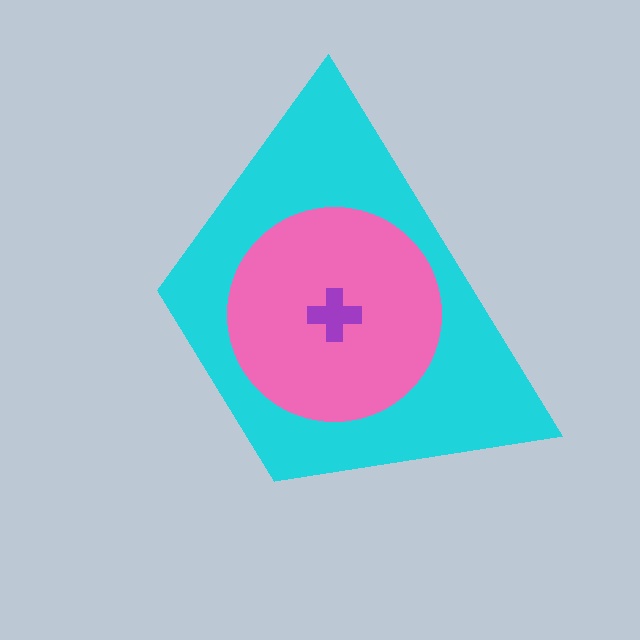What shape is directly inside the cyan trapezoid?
The pink circle.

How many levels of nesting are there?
3.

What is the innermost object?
The purple cross.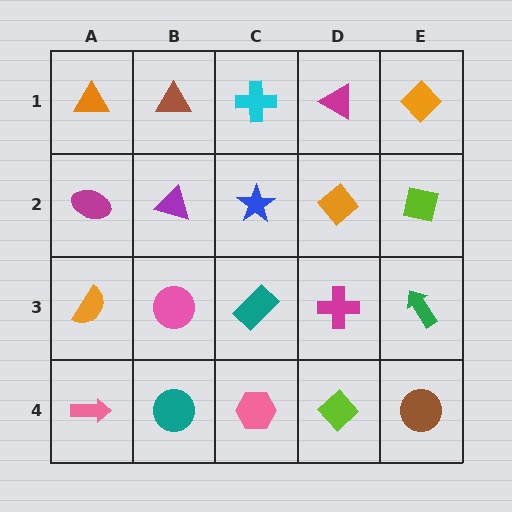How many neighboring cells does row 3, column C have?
4.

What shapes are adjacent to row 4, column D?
A magenta cross (row 3, column D), a pink hexagon (row 4, column C), a brown circle (row 4, column E).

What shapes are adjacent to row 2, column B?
A brown triangle (row 1, column B), a pink circle (row 3, column B), a magenta ellipse (row 2, column A), a blue star (row 2, column C).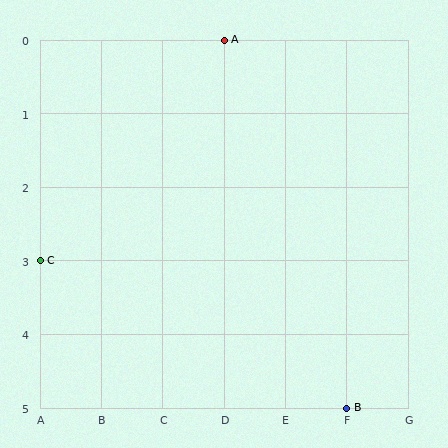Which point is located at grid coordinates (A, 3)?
Point C is at (A, 3).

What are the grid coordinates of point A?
Point A is at grid coordinates (D, 0).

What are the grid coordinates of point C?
Point C is at grid coordinates (A, 3).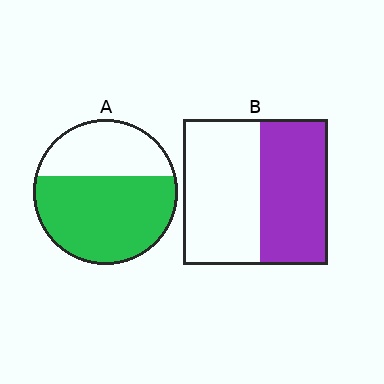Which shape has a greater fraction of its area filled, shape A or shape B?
Shape A.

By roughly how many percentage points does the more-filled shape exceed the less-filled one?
By roughly 15 percentage points (A over B).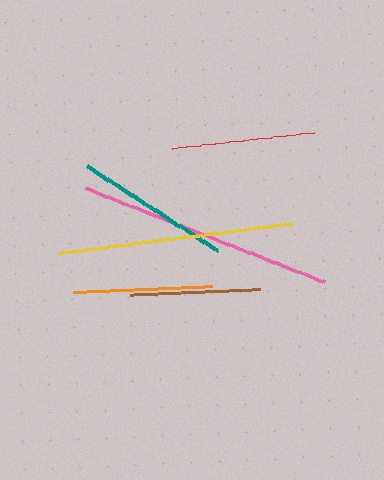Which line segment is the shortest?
The brown line is the shortest at approximately 131 pixels.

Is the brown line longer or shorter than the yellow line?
The yellow line is longer than the brown line.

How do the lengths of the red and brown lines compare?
The red and brown lines are approximately the same length.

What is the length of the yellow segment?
The yellow segment is approximately 235 pixels long.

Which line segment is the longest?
The pink line is the longest at approximately 257 pixels.